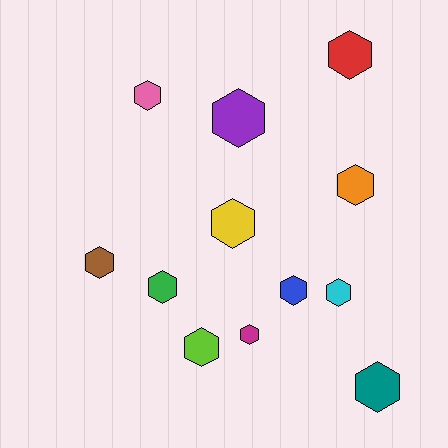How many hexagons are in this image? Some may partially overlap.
There are 12 hexagons.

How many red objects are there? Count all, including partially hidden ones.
There is 1 red object.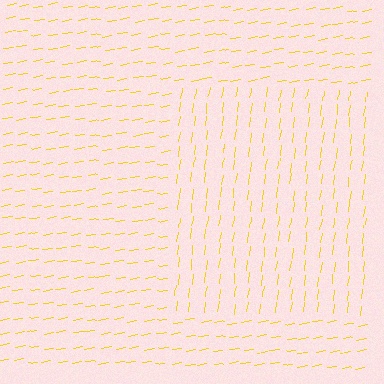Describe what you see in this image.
The image is filled with small yellow line segments. A rectangle region in the image has lines oriented differently from the surrounding lines, creating a visible texture boundary.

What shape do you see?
I see a rectangle.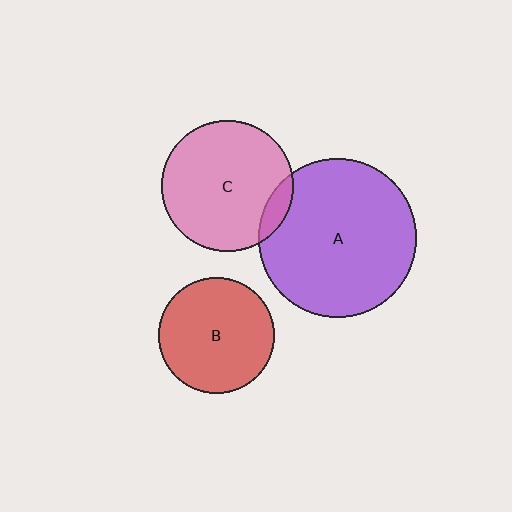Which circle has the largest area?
Circle A (purple).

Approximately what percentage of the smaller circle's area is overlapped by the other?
Approximately 10%.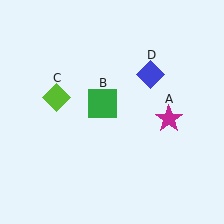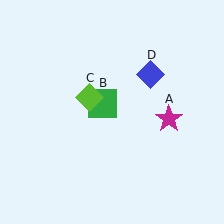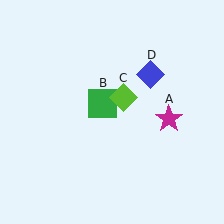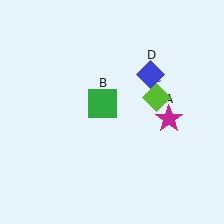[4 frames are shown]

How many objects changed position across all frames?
1 object changed position: lime diamond (object C).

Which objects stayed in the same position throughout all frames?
Magenta star (object A) and green square (object B) and blue diamond (object D) remained stationary.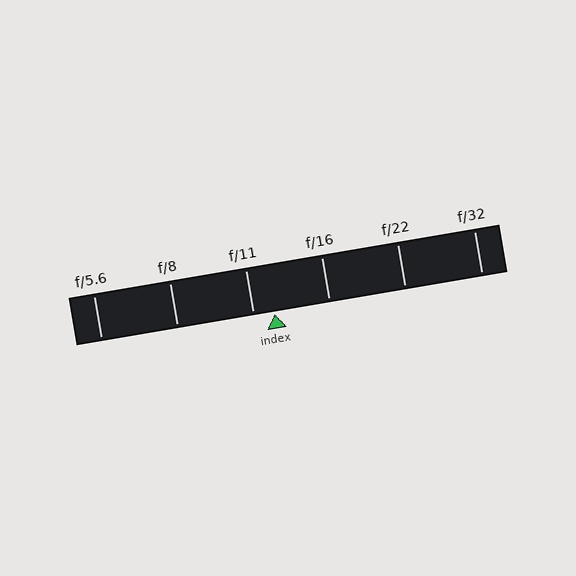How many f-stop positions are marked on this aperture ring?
There are 6 f-stop positions marked.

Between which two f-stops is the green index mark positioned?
The index mark is between f/11 and f/16.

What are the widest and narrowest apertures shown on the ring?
The widest aperture shown is f/5.6 and the narrowest is f/32.